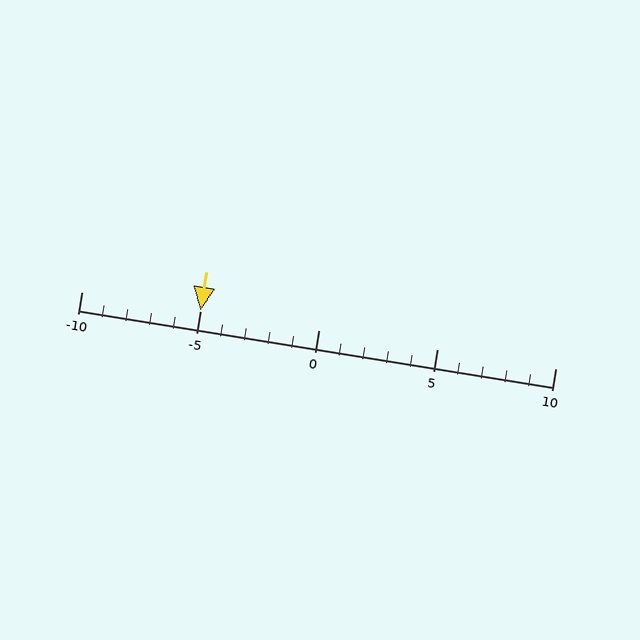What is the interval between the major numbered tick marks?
The major tick marks are spaced 5 units apart.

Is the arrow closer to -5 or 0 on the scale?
The arrow is closer to -5.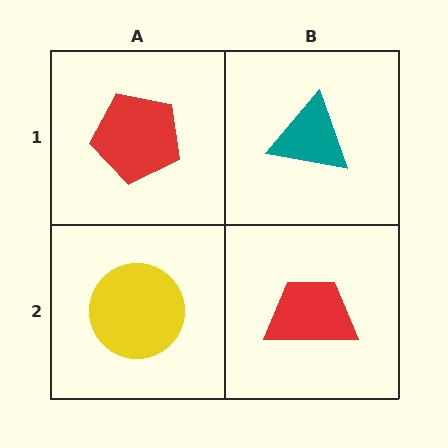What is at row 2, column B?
A red trapezoid.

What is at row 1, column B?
A teal triangle.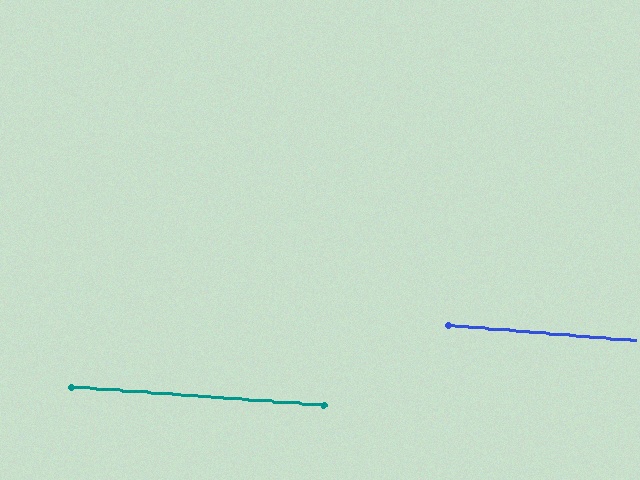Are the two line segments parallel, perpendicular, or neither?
Parallel — their directions differ by only 0.4°.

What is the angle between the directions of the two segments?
Approximately 0 degrees.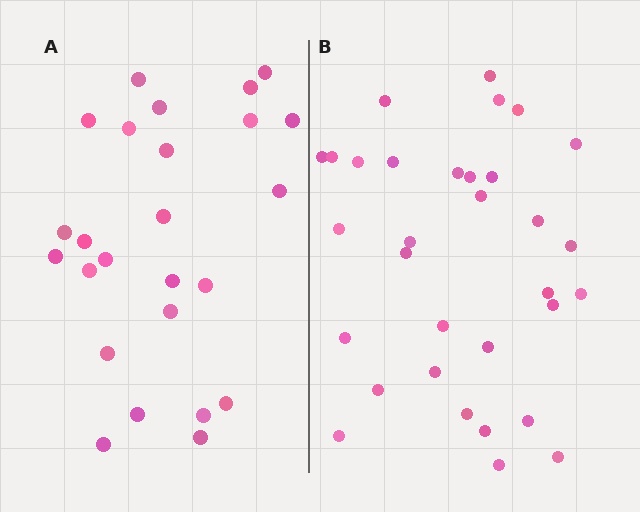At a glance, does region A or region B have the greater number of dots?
Region B (the right region) has more dots.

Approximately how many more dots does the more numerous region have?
Region B has roughly 8 or so more dots than region A.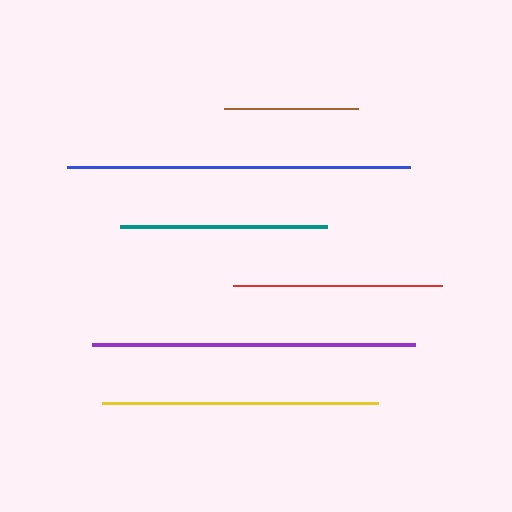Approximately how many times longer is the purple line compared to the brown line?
The purple line is approximately 2.4 times the length of the brown line.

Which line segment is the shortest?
The brown line is the shortest at approximately 134 pixels.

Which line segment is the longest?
The blue line is the longest at approximately 343 pixels.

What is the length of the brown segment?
The brown segment is approximately 134 pixels long.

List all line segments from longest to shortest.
From longest to shortest: blue, purple, yellow, red, teal, brown.